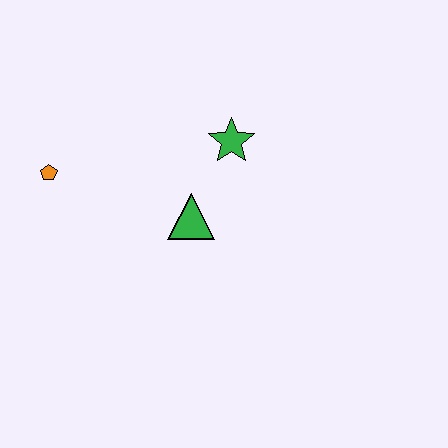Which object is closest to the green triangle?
The green star is closest to the green triangle.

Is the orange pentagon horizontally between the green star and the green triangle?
No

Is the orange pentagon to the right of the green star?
No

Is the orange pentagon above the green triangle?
Yes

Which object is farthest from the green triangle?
The orange pentagon is farthest from the green triangle.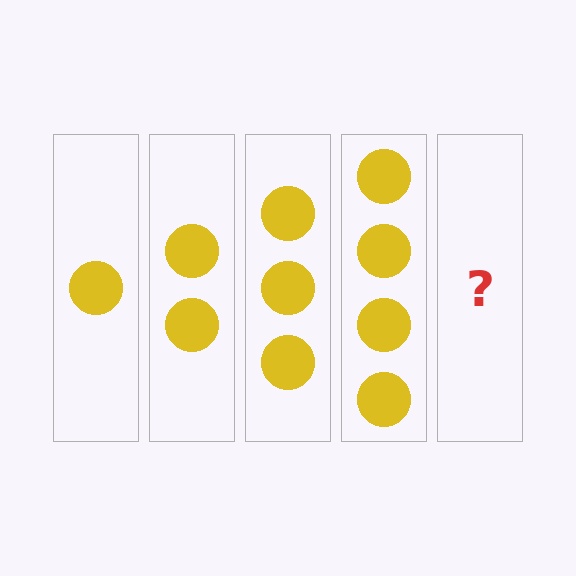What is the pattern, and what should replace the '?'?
The pattern is that each step adds one more circle. The '?' should be 5 circles.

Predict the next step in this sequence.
The next step is 5 circles.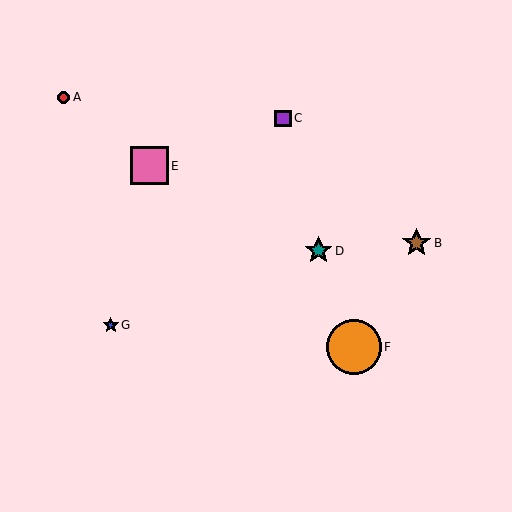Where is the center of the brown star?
The center of the brown star is at (416, 243).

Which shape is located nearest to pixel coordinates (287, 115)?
The purple square (labeled C) at (283, 118) is nearest to that location.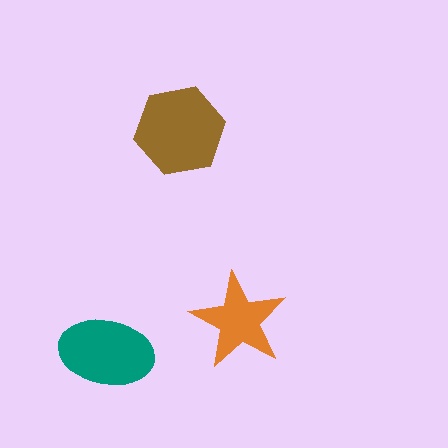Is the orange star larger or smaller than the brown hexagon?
Smaller.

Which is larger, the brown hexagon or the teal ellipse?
The brown hexagon.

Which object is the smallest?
The orange star.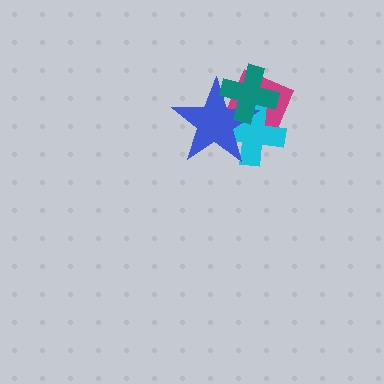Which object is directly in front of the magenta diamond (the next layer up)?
The cyan cross is directly in front of the magenta diamond.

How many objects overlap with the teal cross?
3 objects overlap with the teal cross.